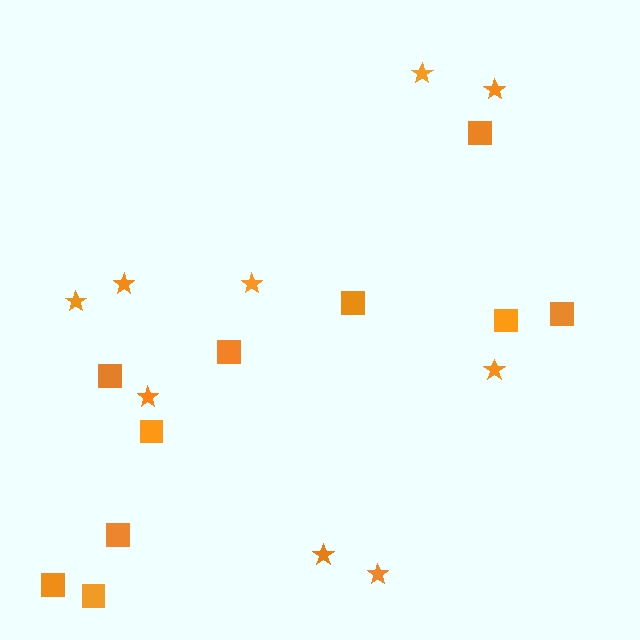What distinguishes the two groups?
There are 2 groups: one group of squares (10) and one group of stars (9).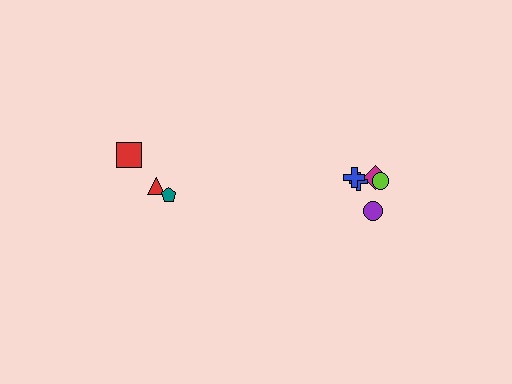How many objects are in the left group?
There are 3 objects.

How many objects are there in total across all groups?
There are 8 objects.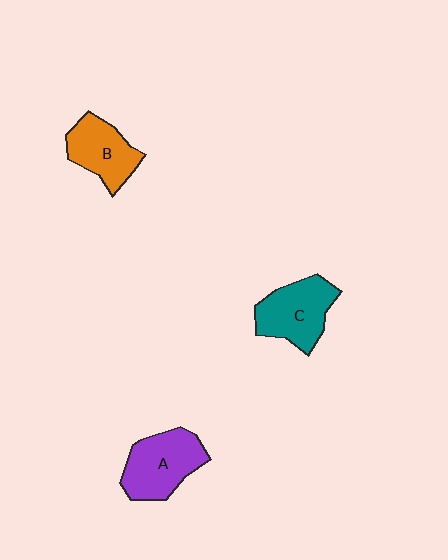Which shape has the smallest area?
Shape B (orange).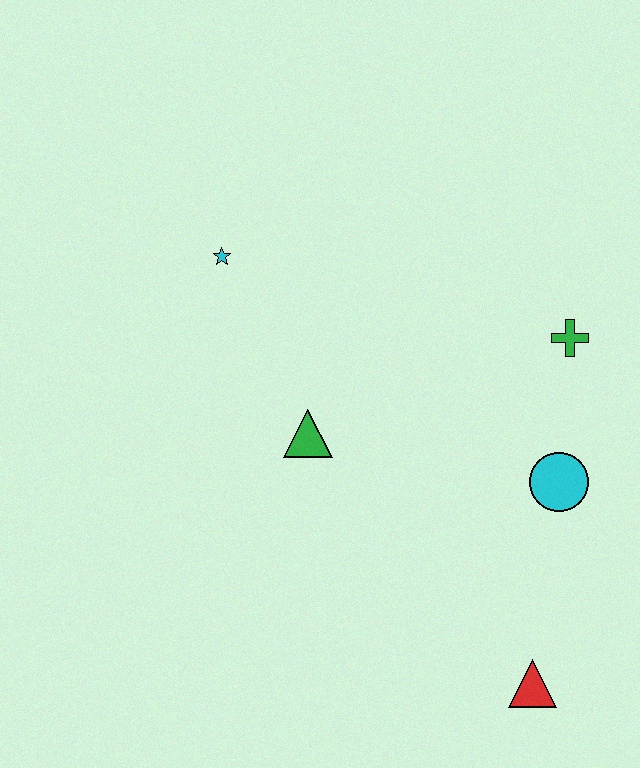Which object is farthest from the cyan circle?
The cyan star is farthest from the cyan circle.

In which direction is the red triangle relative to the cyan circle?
The red triangle is below the cyan circle.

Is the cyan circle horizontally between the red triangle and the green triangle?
No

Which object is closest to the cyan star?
The green triangle is closest to the cyan star.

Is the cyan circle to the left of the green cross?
Yes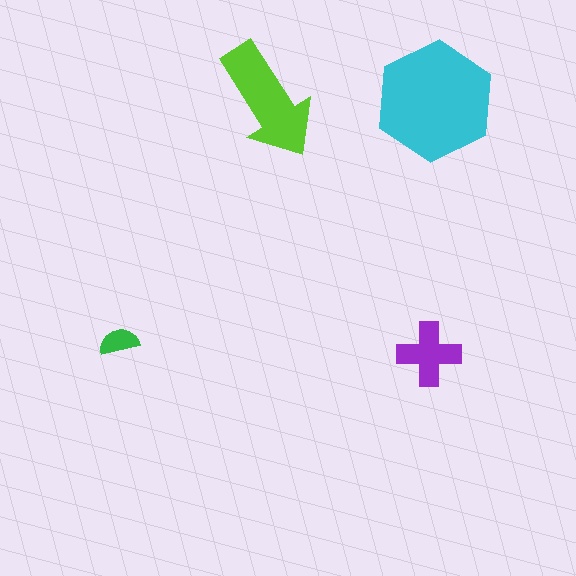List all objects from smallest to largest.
The green semicircle, the purple cross, the lime arrow, the cyan hexagon.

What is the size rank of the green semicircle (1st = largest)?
4th.